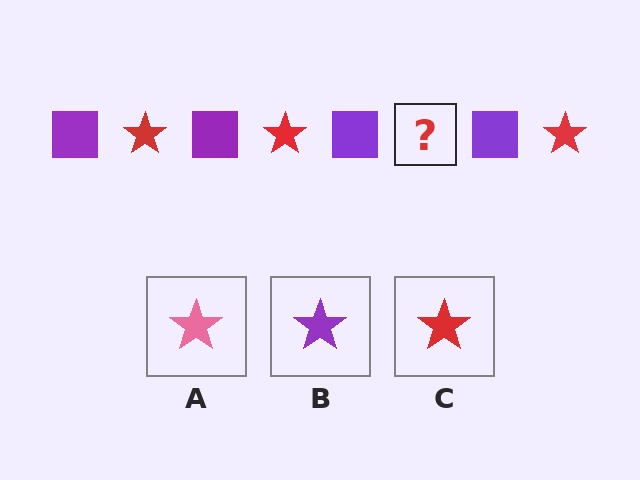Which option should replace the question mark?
Option C.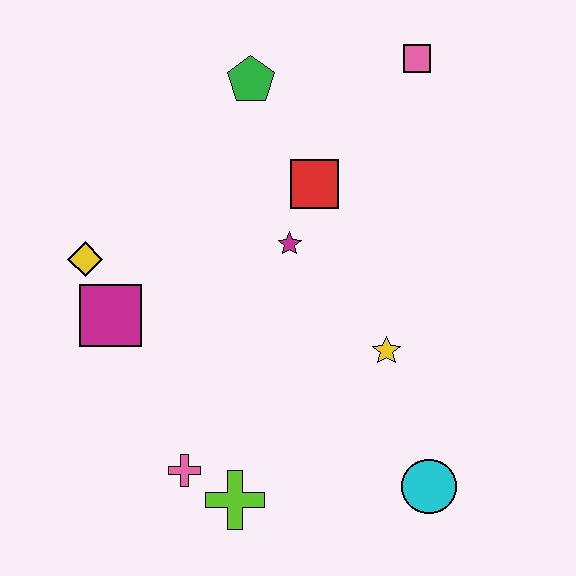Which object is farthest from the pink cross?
The pink square is farthest from the pink cross.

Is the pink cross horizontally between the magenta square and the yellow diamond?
No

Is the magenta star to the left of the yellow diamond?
No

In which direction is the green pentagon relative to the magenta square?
The green pentagon is above the magenta square.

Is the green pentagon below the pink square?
Yes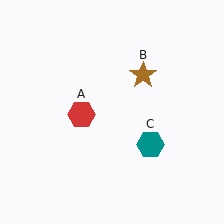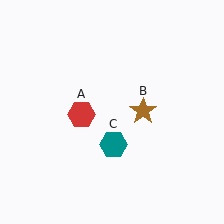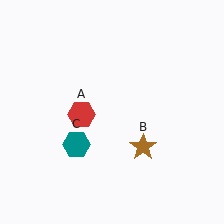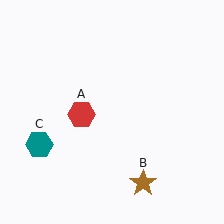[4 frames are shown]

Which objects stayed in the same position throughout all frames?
Red hexagon (object A) remained stationary.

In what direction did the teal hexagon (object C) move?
The teal hexagon (object C) moved left.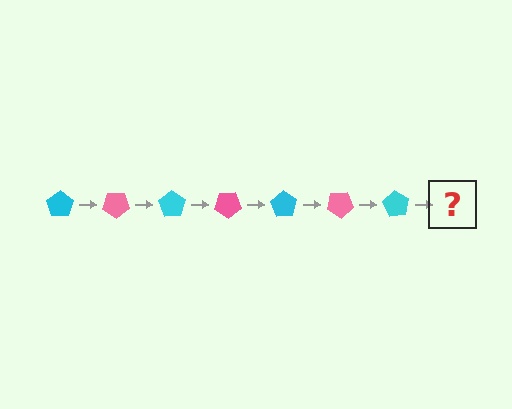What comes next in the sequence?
The next element should be a pink pentagon, rotated 245 degrees from the start.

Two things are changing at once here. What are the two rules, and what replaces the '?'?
The two rules are that it rotates 35 degrees each step and the color cycles through cyan and pink. The '?' should be a pink pentagon, rotated 245 degrees from the start.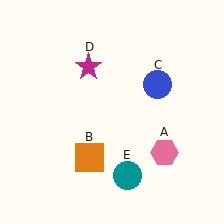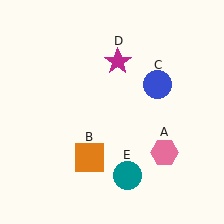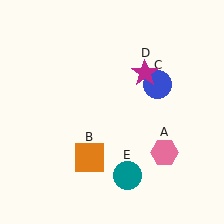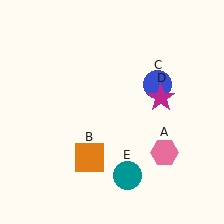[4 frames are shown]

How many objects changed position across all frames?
1 object changed position: magenta star (object D).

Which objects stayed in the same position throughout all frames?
Pink hexagon (object A) and orange square (object B) and blue circle (object C) and teal circle (object E) remained stationary.